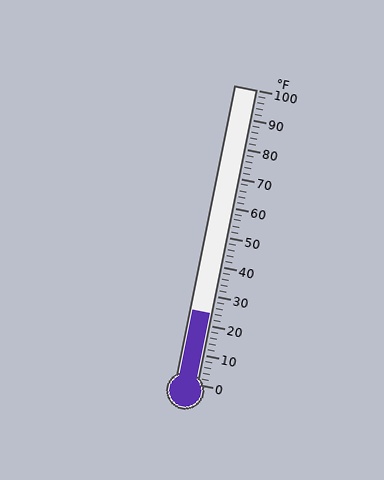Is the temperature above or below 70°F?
The temperature is below 70°F.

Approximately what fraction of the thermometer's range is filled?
The thermometer is filled to approximately 25% of its range.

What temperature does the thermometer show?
The thermometer shows approximately 24°F.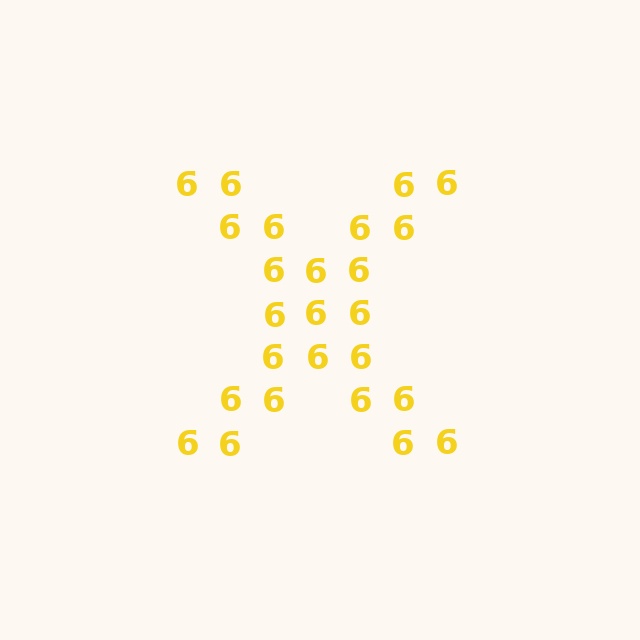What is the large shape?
The large shape is the letter X.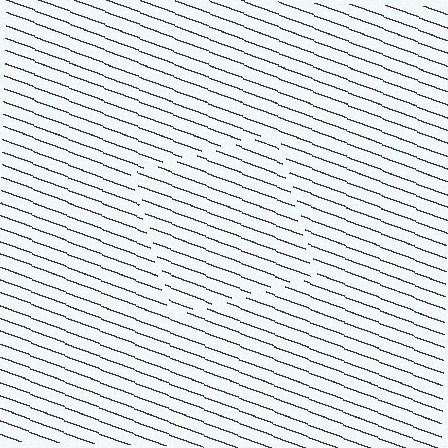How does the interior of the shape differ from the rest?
The interior of the shape contains the same grating, shifted by half a period — the contour is defined by the phase discontinuity where line-ends from the inner and outer gratings abut.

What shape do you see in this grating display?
An illusory square. The interior of the shape contains the same grating, shifted by half a period — the contour is defined by the phase discontinuity where line-ends from the inner and outer gratings abut.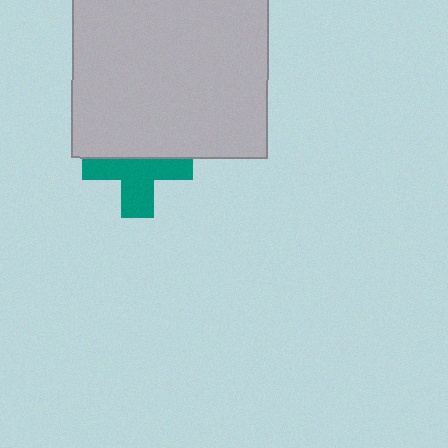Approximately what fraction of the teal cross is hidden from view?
Roughly 45% of the teal cross is hidden behind the light gray rectangle.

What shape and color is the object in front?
The object in front is a light gray rectangle.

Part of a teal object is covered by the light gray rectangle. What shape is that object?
It is a cross.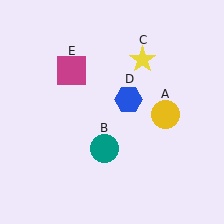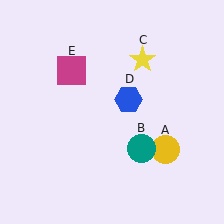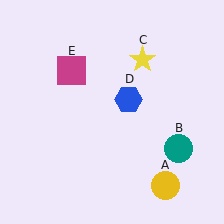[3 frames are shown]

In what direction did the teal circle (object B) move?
The teal circle (object B) moved right.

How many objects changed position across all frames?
2 objects changed position: yellow circle (object A), teal circle (object B).